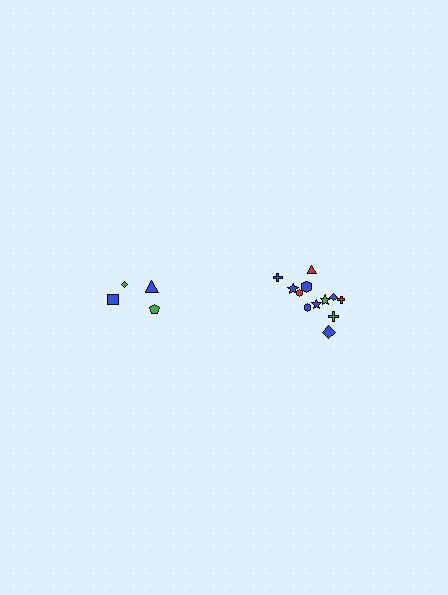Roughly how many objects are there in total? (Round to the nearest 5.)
Roughly 15 objects in total.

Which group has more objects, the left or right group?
The right group.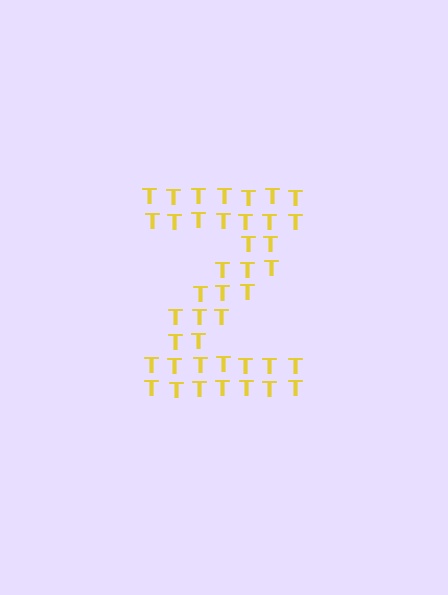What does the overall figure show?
The overall figure shows the letter Z.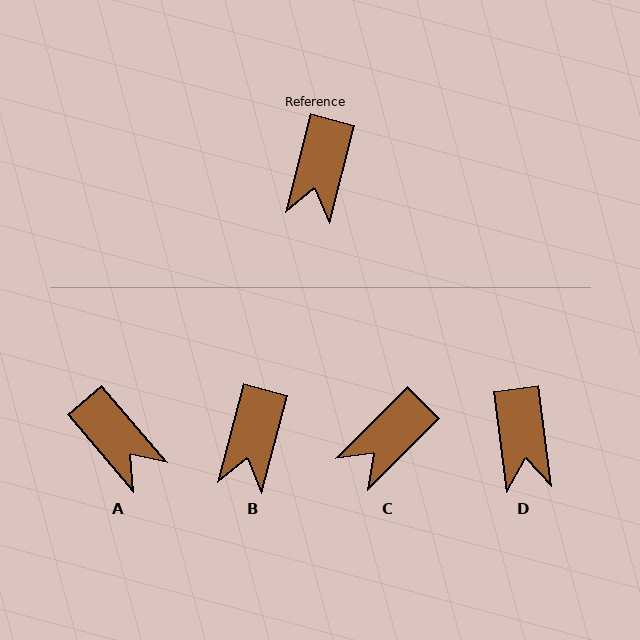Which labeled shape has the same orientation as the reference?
B.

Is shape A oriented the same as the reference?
No, it is off by about 55 degrees.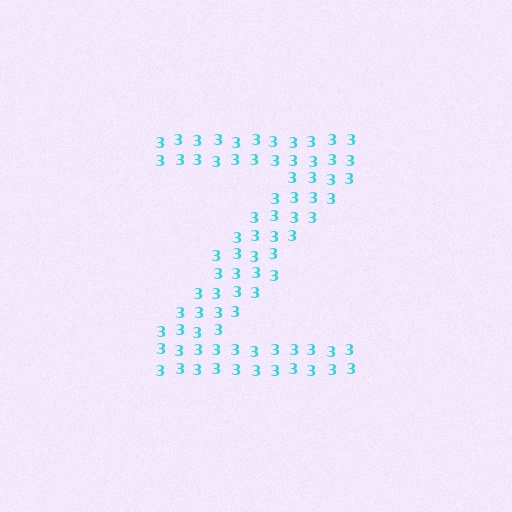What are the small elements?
The small elements are digit 3's.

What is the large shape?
The large shape is the letter Z.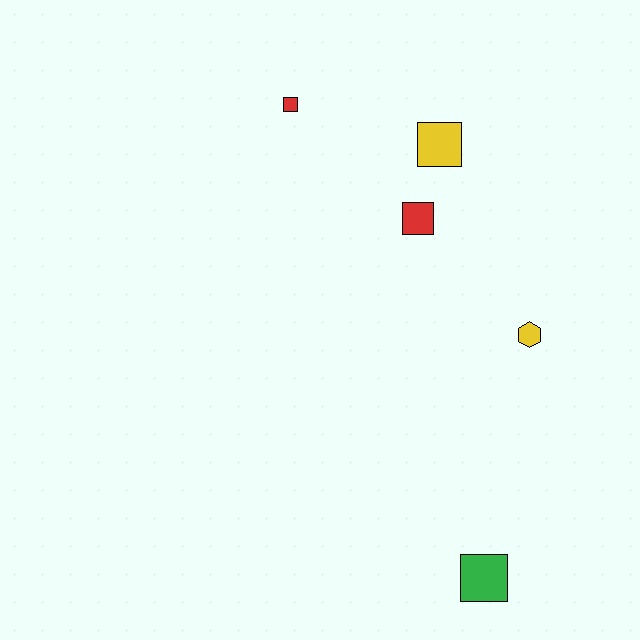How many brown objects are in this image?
There are no brown objects.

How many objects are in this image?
There are 5 objects.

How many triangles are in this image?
There are no triangles.